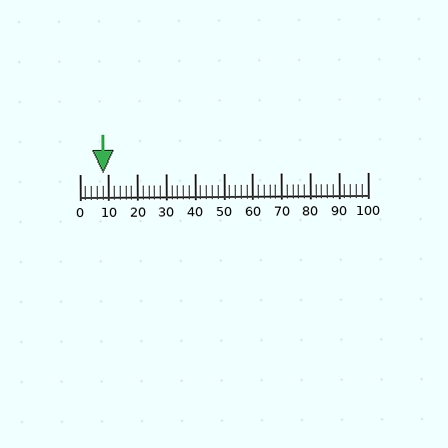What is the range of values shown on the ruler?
The ruler shows values from 0 to 100.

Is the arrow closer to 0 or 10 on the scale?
The arrow is closer to 10.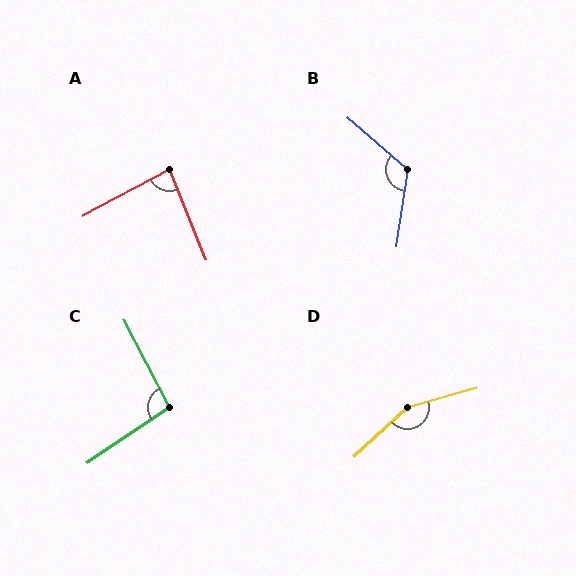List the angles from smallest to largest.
A (84°), C (97°), B (122°), D (153°).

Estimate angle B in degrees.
Approximately 122 degrees.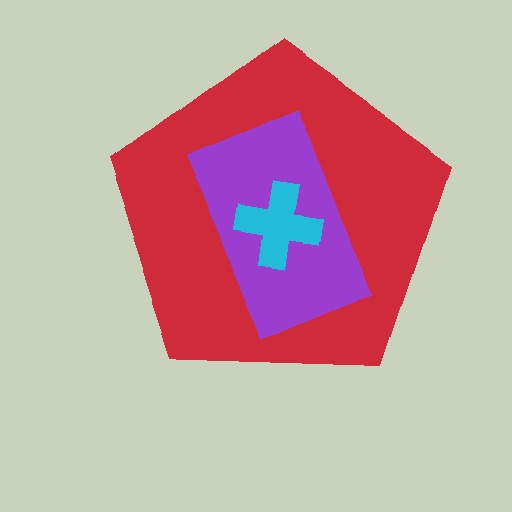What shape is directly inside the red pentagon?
The purple rectangle.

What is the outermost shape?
The red pentagon.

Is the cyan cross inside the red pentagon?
Yes.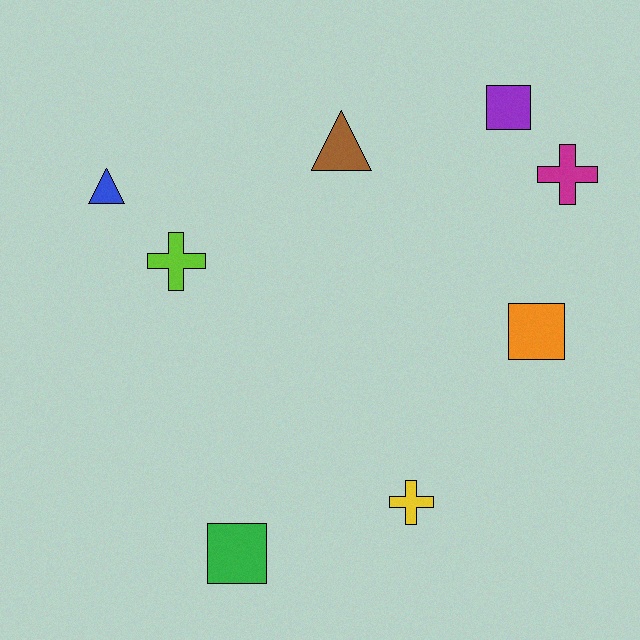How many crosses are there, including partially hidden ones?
There are 3 crosses.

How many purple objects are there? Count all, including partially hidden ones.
There is 1 purple object.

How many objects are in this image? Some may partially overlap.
There are 8 objects.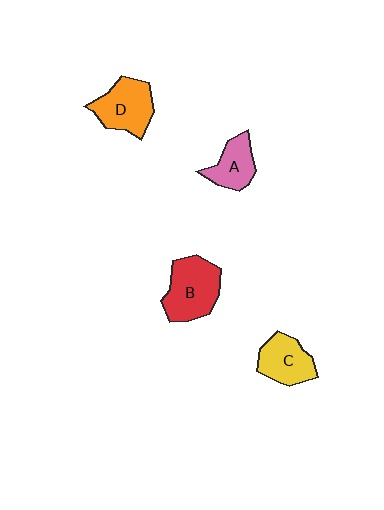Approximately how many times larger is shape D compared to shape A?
Approximately 1.4 times.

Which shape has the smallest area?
Shape A (pink).